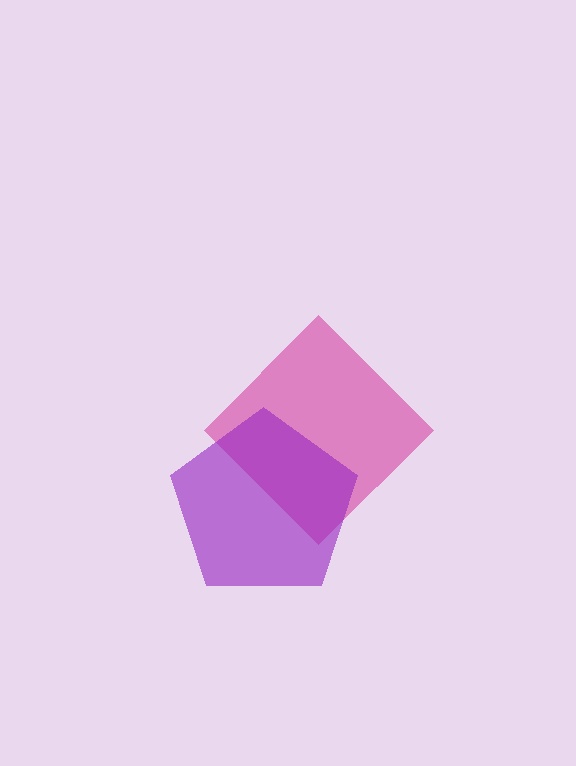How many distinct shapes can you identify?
There are 2 distinct shapes: a magenta diamond, a purple pentagon.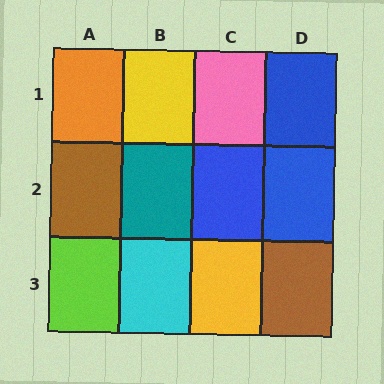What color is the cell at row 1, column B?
Yellow.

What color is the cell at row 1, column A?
Orange.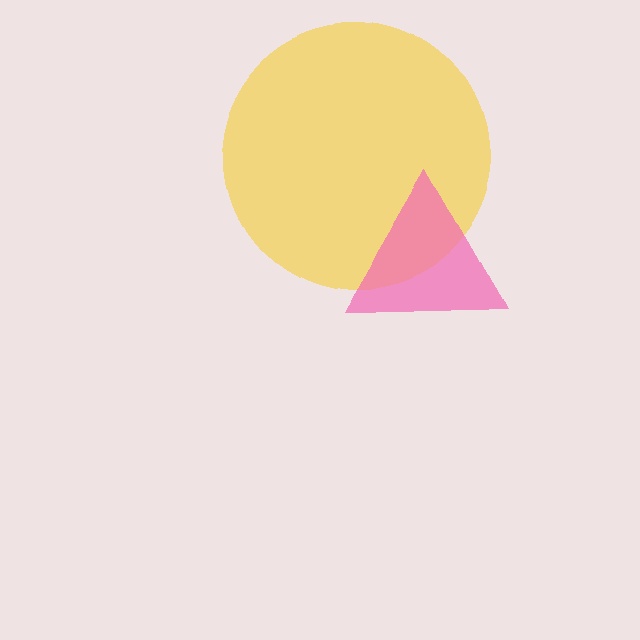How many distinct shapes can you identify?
There are 2 distinct shapes: a yellow circle, a pink triangle.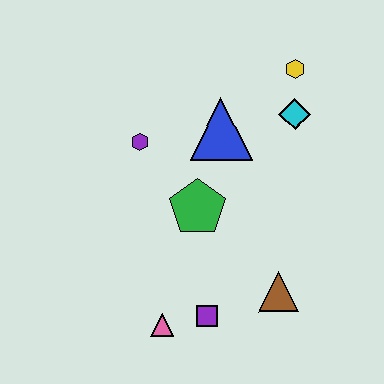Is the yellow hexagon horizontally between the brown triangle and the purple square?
No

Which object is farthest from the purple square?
The yellow hexagon is farthest from the purple square.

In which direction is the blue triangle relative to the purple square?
The blue triangle is above the purple square.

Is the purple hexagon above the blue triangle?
No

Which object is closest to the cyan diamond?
The yellow hexagon is closest to the cyan diamond.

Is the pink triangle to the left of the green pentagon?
Yes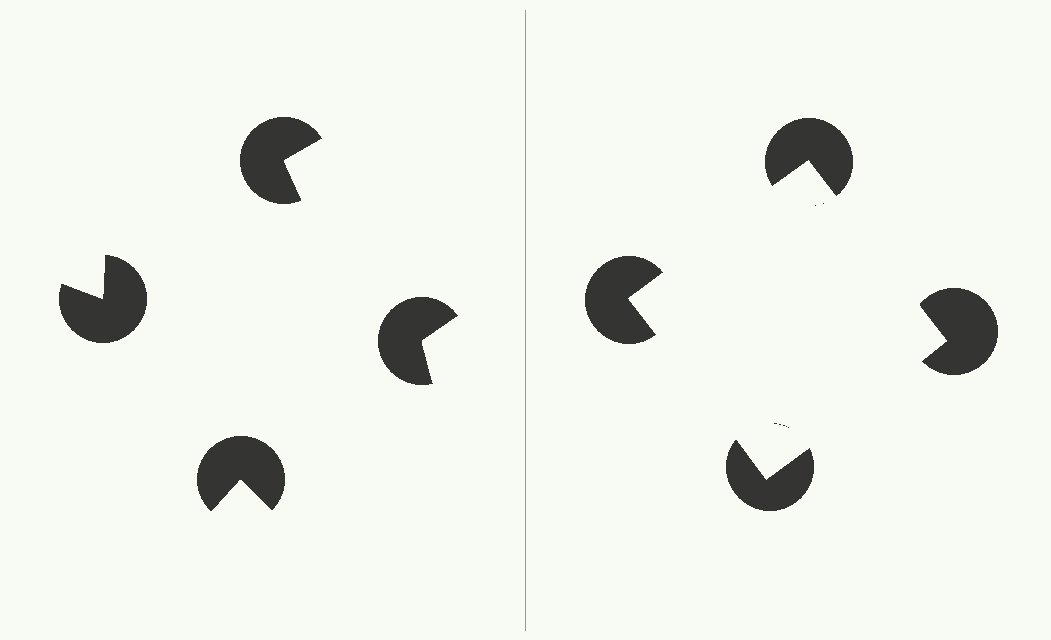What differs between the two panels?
The pac-man discs are positioned identically on both sides; only the wedge orientations differ. On the right they align to a square; on the left they are misaligned.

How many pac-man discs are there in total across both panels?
8 — 4 on each side.